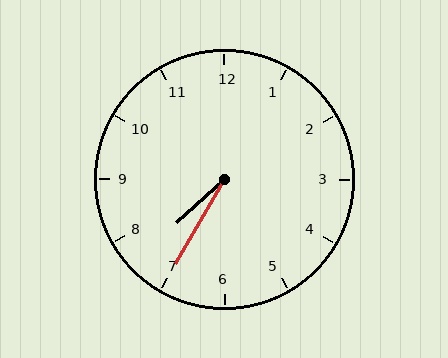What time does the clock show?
7:35.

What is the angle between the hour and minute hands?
Approximately 18 degrees.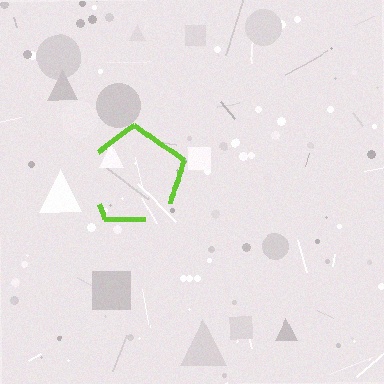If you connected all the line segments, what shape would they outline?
They would outline a pentagon.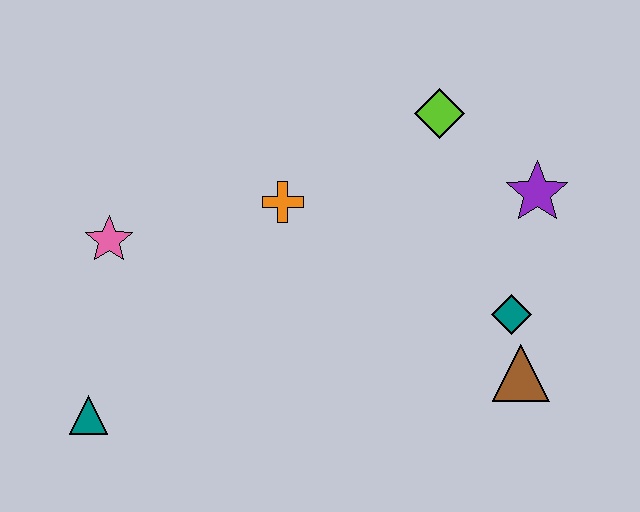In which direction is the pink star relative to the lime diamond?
The pink star is to the left of the lime diamond.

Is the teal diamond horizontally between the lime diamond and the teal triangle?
No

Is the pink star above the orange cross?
No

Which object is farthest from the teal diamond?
The teal triangle is farthest from the teal diamond.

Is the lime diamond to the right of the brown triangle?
No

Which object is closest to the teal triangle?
The pink star is closest to the teal triangle.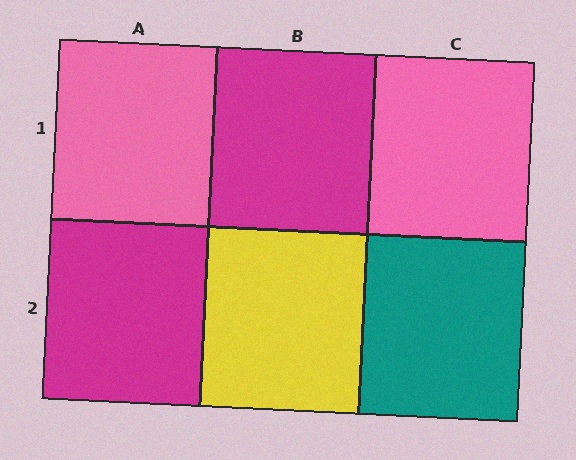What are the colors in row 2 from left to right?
Magenta, yellow, teal.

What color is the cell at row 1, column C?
Pink.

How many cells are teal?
1 cell is teal.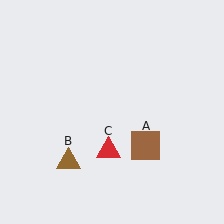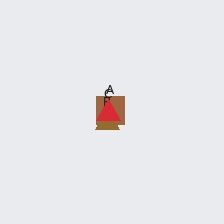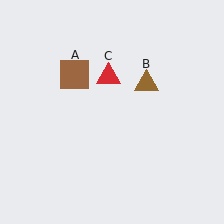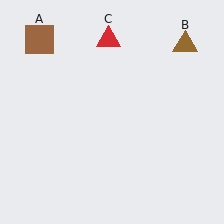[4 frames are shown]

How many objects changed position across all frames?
3 objects changed position: brown square (object A), brown triangle (object B), red triangle (object C).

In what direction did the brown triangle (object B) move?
The brown triangle (object B) moved up and to the right.